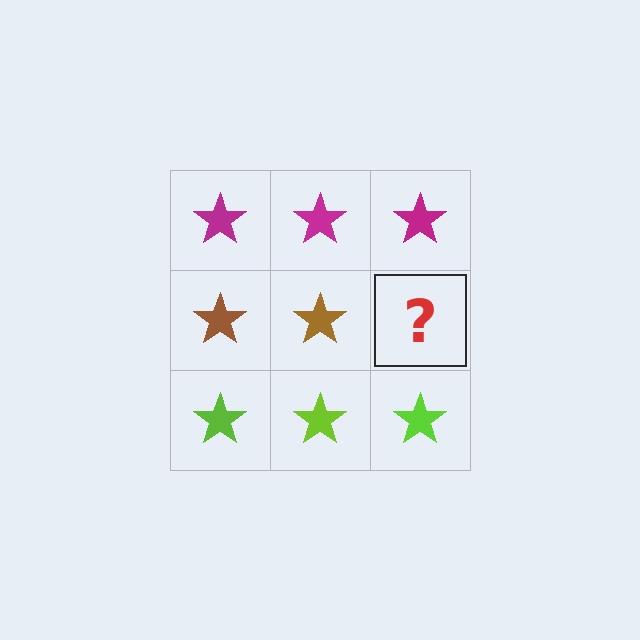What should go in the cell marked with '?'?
The missing cell should contain a brown star.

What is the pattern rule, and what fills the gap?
The rule is that each row has a consistent color. The gap should be filled with a brown star.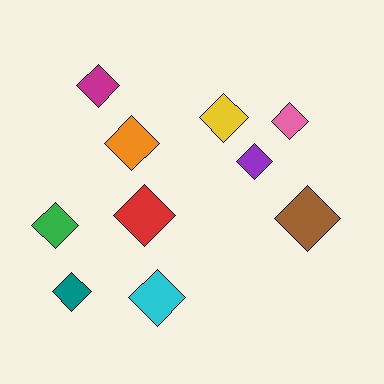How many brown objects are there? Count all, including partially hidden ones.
There is 1 brown object.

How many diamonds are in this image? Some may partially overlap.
There are 10 diamonds.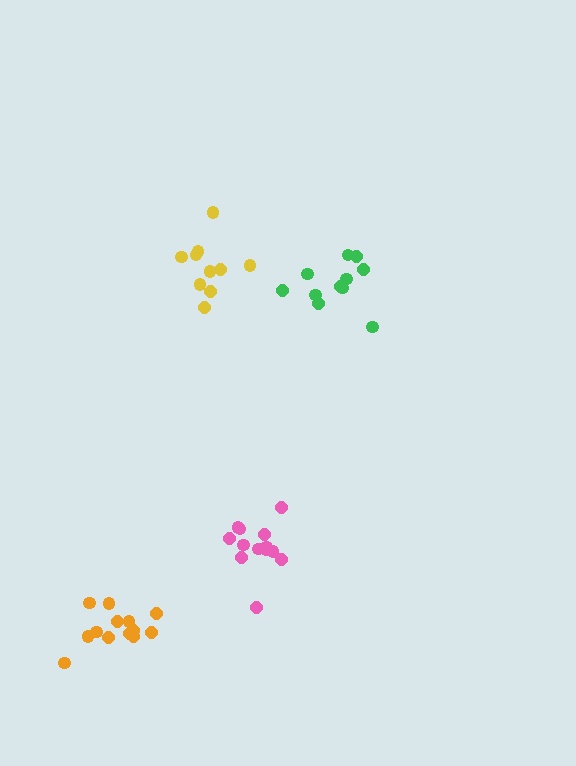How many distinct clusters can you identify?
There are 4 distinct clusters.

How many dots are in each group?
Group 1: 10 dots, Group 2: 11 dots, Group 3: 13 dots, Group 4: 13 dots (47 total).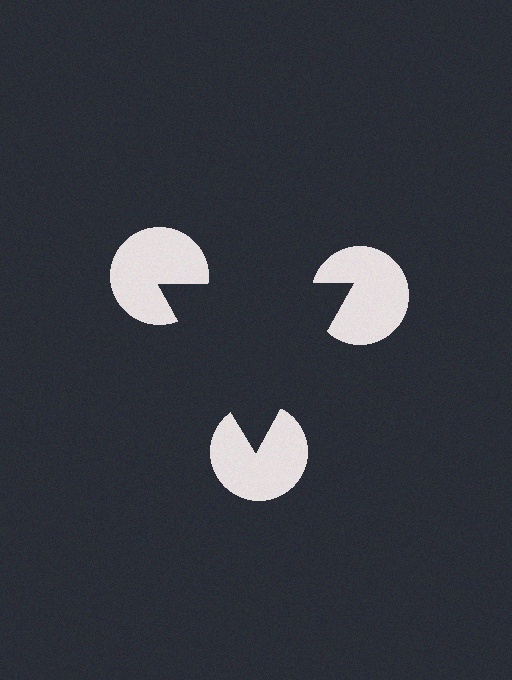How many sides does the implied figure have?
3 sides.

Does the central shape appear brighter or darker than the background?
It typically appears slightly darker than the background, even though no actual brightness change is drawn.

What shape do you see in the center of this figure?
An illusory triangle — its edges are inferred from the aligned wedge cuts in the pac-man discs, not physically drawn.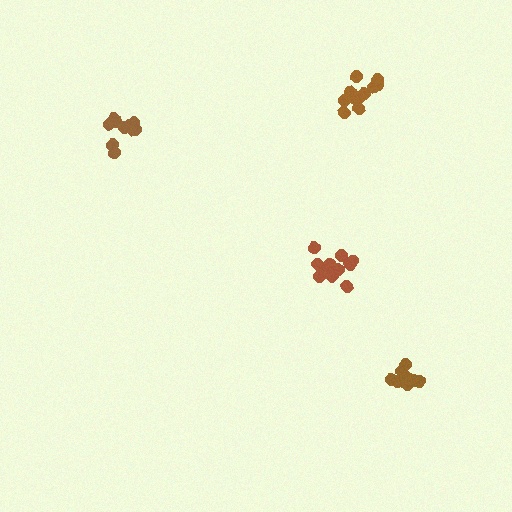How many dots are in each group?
Group 1: 10 dots, Group 2: 11 dots, Group 3: 12 dots, Group 4: 10 dots (43 total).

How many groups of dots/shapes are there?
There are 4 groups.